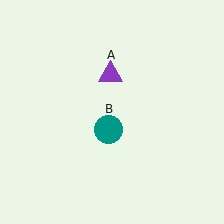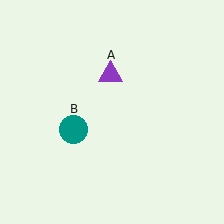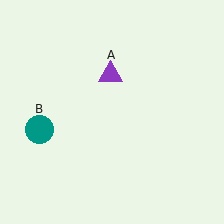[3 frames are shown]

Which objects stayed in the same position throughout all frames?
Purple triangle (object A) remained stationary.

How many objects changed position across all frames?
1 object changed position: teal circle (object B).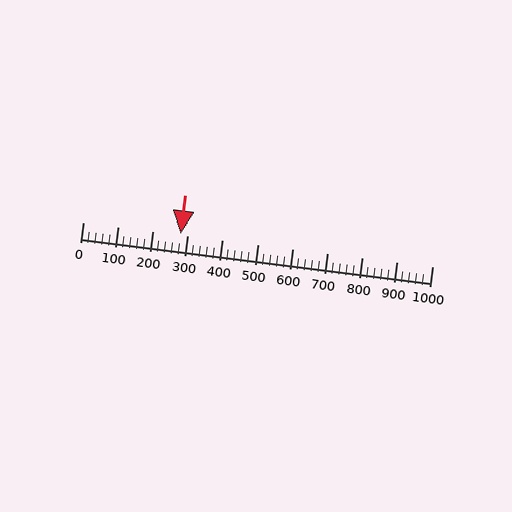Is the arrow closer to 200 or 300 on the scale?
The arrow is closer to 300.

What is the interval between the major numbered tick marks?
The major tick marks are spaced 100 units apart.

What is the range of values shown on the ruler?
The ruler shows values from 0 to 1000.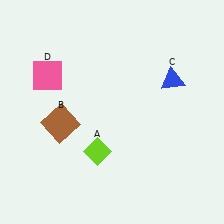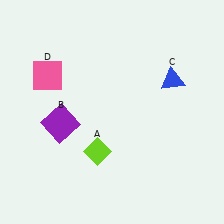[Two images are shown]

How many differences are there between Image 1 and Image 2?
There is 1 difference between the two images.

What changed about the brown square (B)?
In Image 1, B is brown. In Image 2, it changed to purple.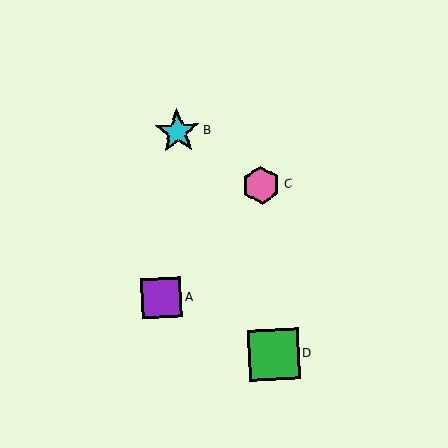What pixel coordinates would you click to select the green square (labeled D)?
Click at (274, 355) to select the green square D.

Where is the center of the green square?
The center of the green square is at (274, 355).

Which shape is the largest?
The green square (labeled D) is the largest.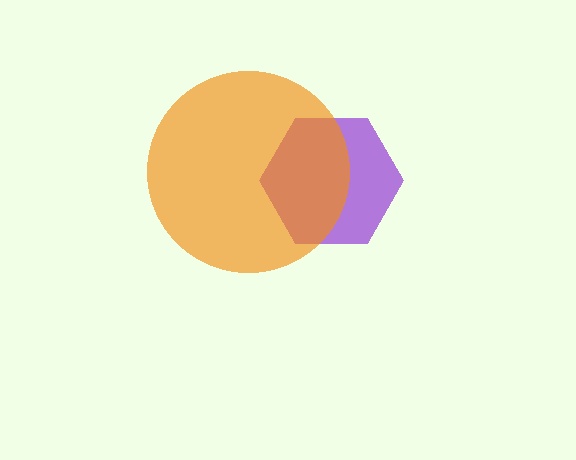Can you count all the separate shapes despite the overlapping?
Yes, there are 2 separate shapes.